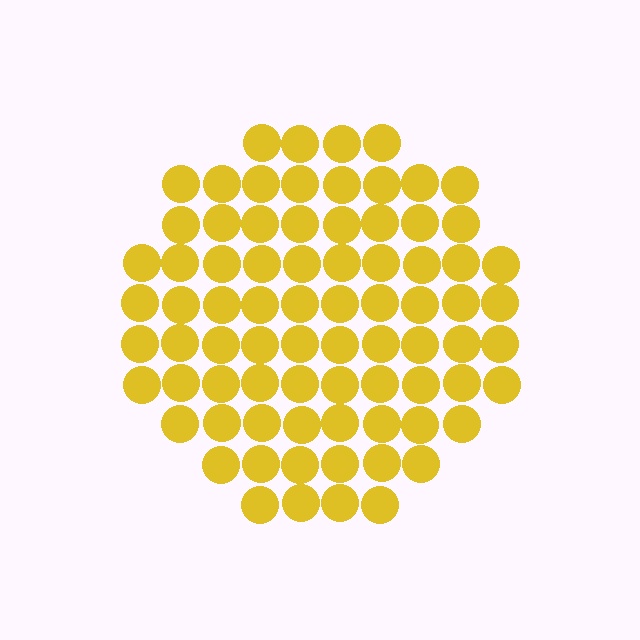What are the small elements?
The small elements are circles.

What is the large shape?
The large shape is a circle.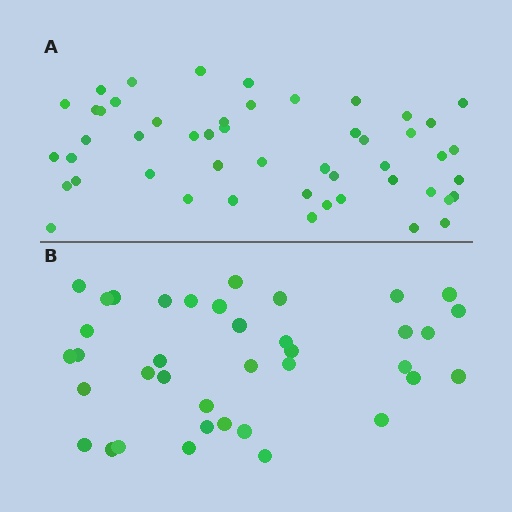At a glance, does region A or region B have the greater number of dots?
Region A (the top region) has more dots.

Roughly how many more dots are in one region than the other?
Region A has roughly 12 or so more dots than region B.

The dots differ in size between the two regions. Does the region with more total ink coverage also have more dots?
No. Region B has more total ink coverage because its dots are larger, but region A actually contains more individual dots. Total area can be misleading — the number of items is what matters here.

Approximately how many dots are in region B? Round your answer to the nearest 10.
About 40 dots. (The exact count is 38, which rounds to 40.)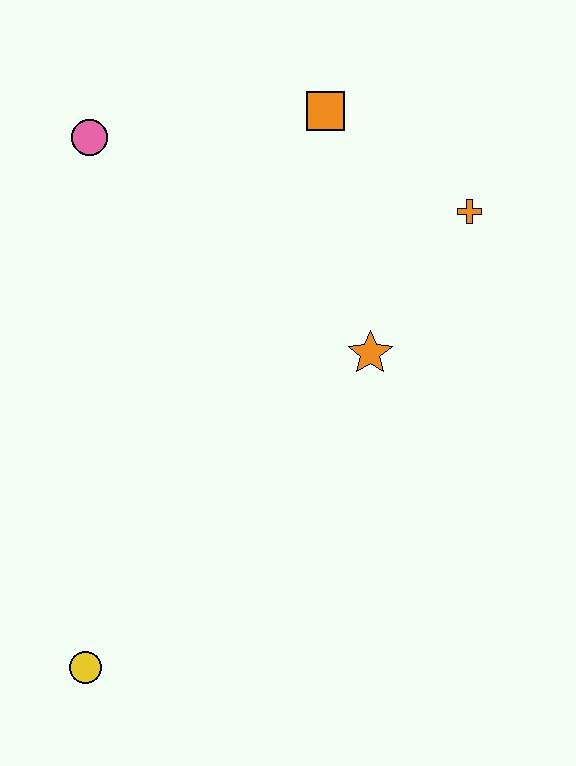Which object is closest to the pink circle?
The orange square is closest to the pink circle.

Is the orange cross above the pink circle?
No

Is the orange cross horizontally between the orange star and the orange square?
No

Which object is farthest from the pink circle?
The yellow circle is farthest from the pink circle.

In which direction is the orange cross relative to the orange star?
The orange cross is above the orange star.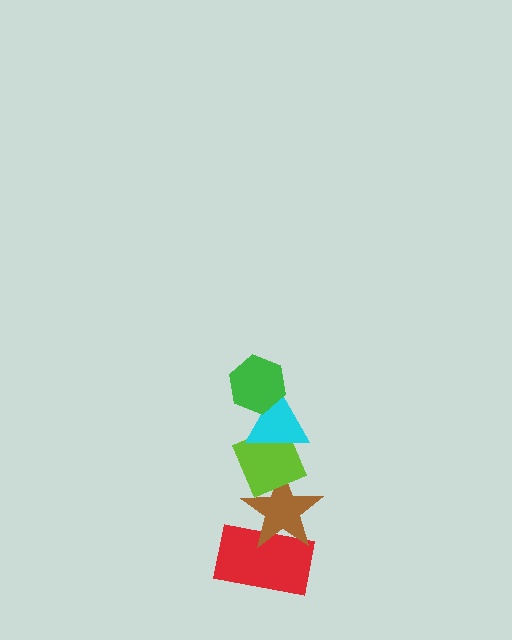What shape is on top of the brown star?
The lime diamond is on top of the brown star.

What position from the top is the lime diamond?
The lime diamond is 3rd from the top.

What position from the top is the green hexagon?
The green hexagon is 1st from the top.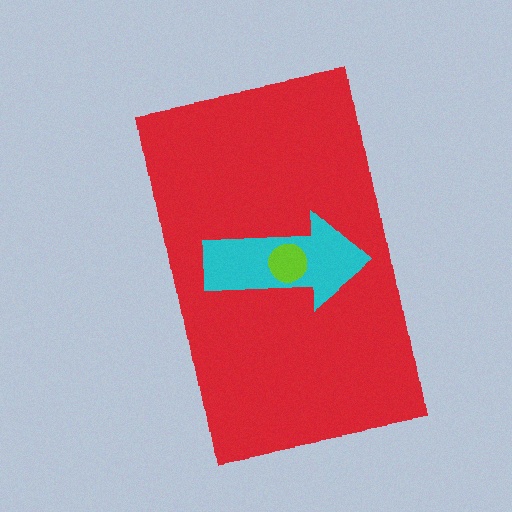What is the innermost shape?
The lime circle.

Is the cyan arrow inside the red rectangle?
Yes.